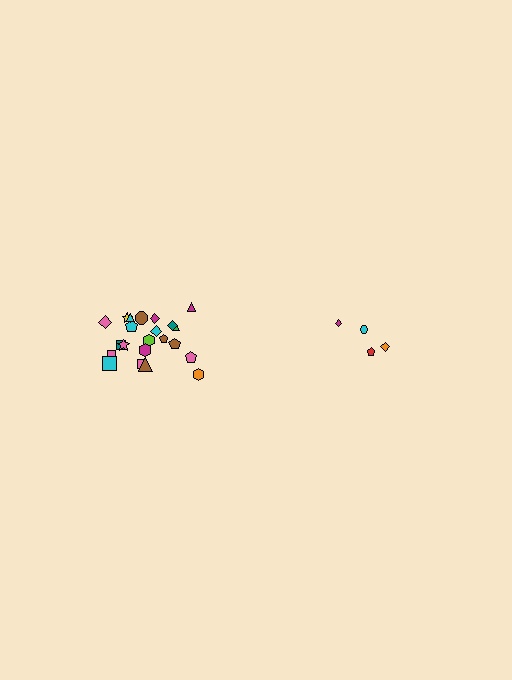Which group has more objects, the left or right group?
The left group.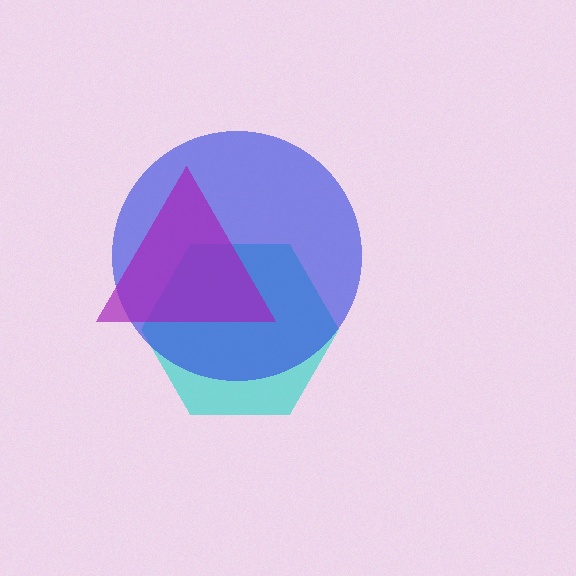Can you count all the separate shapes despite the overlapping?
Yes, there are 3 separate shapes.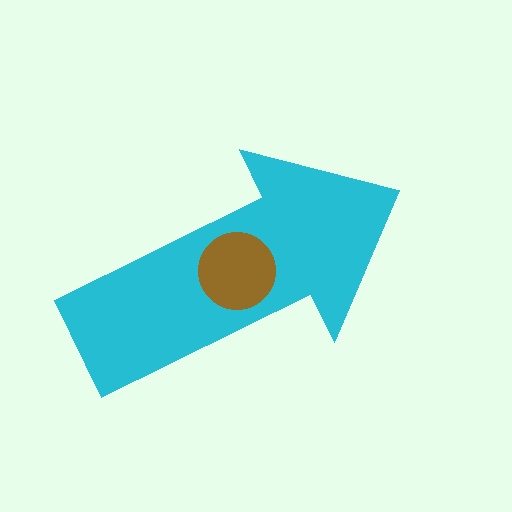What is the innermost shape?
The brown circle.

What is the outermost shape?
The cyan arrow.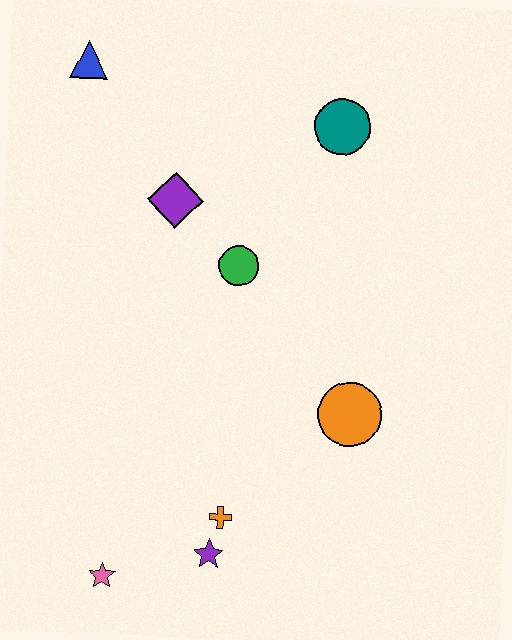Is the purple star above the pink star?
Yes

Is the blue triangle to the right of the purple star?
No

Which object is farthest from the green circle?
The pink star is farthest from the green circle.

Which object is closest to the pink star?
The purple star is closest to the pink star.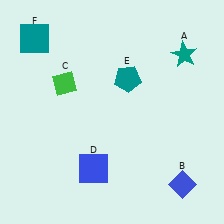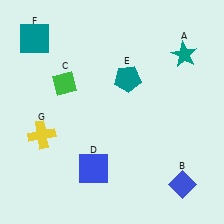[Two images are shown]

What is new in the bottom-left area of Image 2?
A yellow cross (G) was added in the bottom-left area of Image 2.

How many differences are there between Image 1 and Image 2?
There is 1 difference between the two images.